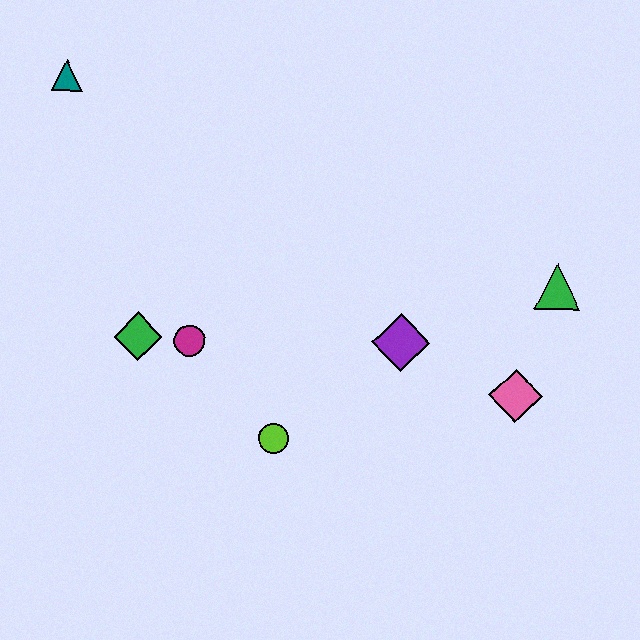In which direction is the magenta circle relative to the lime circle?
The magenta circle is above the lime circle.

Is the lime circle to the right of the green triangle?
No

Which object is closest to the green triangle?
The pink diamond is closest to the green triangle.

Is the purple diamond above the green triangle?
No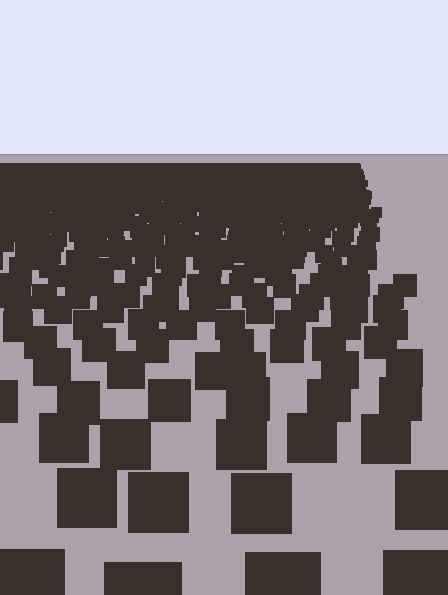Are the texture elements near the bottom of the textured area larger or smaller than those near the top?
Larger. Near the bottom, elements are closer to the viewer and appear at a bigger on-screen size.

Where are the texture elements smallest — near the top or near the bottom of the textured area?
Near the top.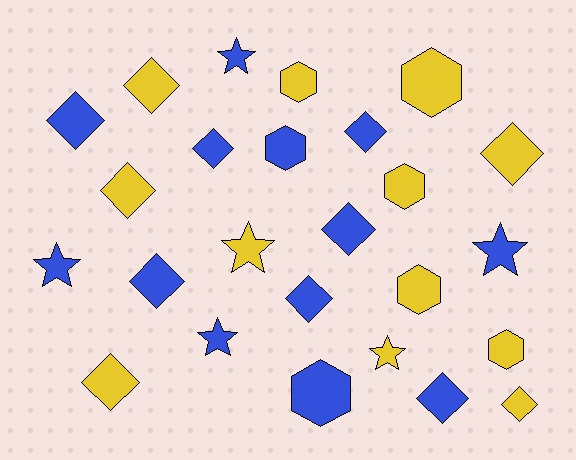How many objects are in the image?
There are 25 objects.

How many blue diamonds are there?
There are 7 blue diamonds.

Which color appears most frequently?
Blue, with 13 objects.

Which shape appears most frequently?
Diamond, with 12 objects.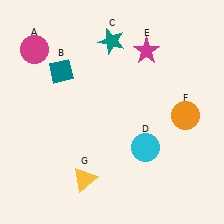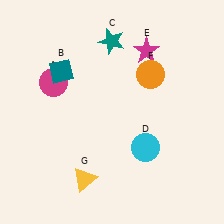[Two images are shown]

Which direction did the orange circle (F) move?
The orange circle (F) moved up.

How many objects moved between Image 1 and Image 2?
2 objects moved between the two images.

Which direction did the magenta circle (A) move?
The magenta circle (A) moved down.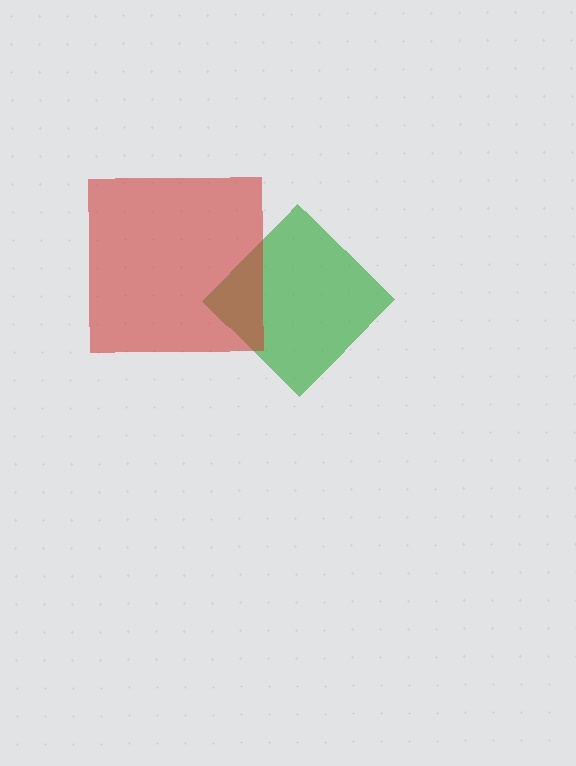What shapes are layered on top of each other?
The layered shapes are: a green diamond, a red square.